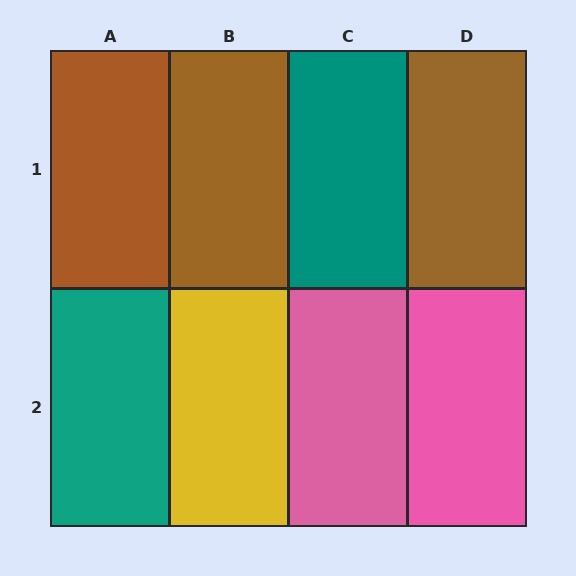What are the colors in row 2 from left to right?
Teal, yellow, pink, pink.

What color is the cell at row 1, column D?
Brown.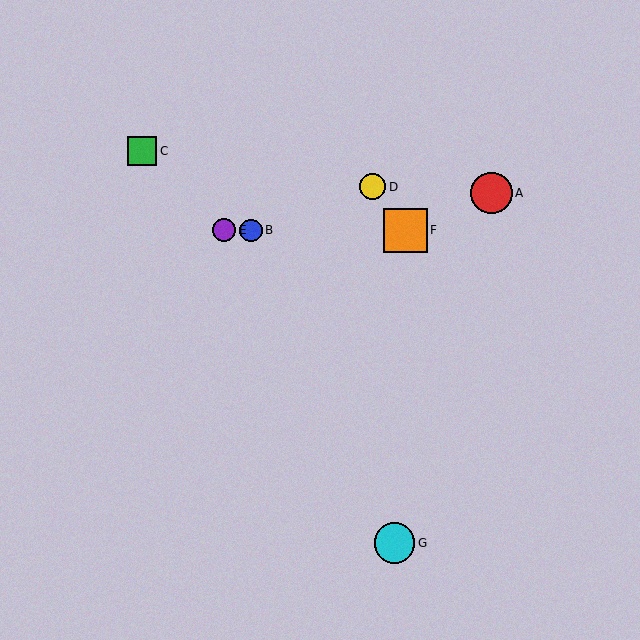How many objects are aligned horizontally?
3 objects (B, E, F) are aligned horizontally.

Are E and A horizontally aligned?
No, E is at y≈230 and A is at y≈193.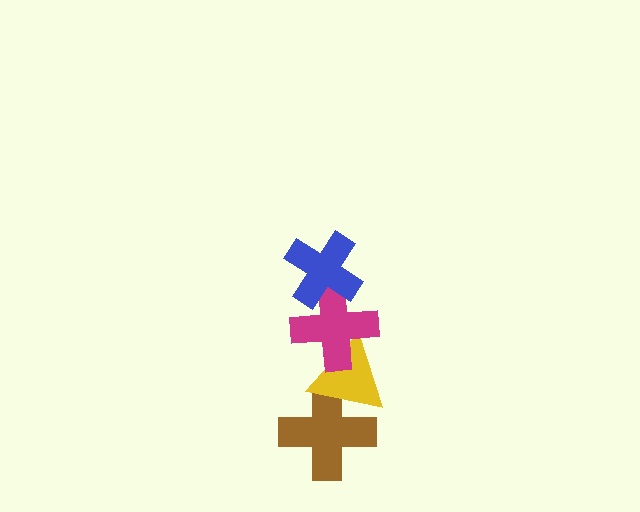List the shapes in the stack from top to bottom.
From top to bottom: the blue cross, the magenta cross, the yellow triangle, the brown cross.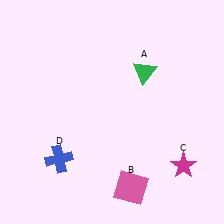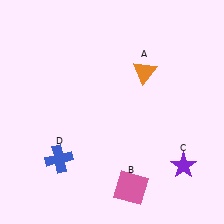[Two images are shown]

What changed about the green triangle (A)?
In Image 1, A is green. In Image 2, it changed to orange.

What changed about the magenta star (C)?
In Image 1, C is magenta. In Image 2, it changed to purple.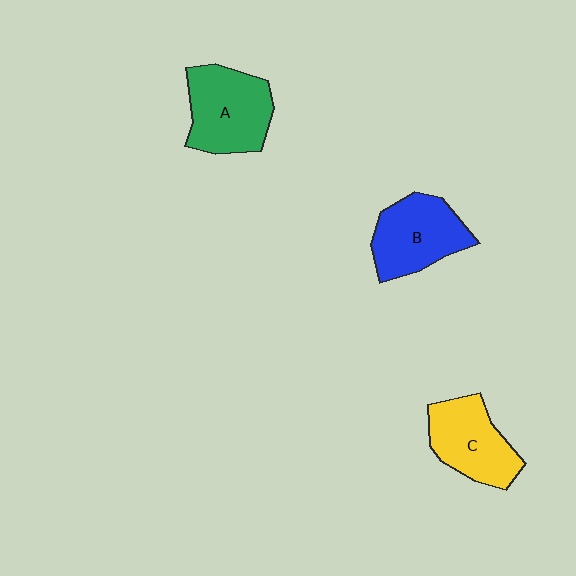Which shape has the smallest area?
Shape C (yellow).